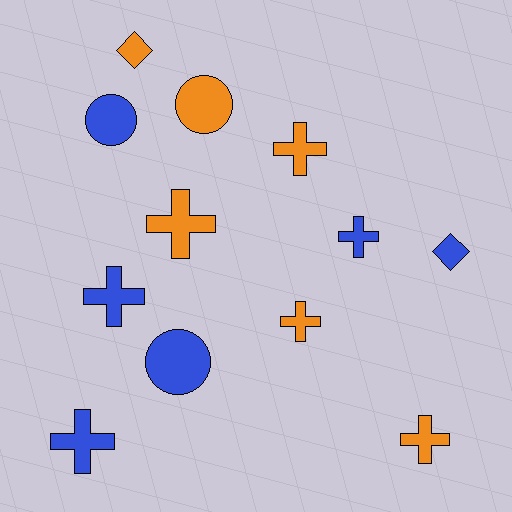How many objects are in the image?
There are 12 objects.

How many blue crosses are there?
There are 3 blue crosses.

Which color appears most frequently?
Orange, with 6 objects.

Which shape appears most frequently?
Cross, with 7 objects.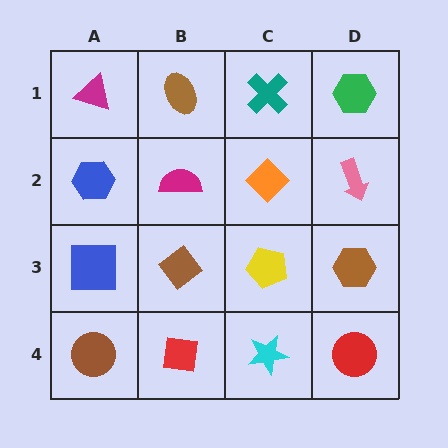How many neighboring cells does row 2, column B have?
4.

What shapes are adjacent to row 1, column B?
A magenta semicircle (row 2, column B), a magenta triangle (row 1, column A), a teal cross (row 1, column C).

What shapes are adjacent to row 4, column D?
A brown hexagon (row 3, column D), a cyan star (row 4, column C).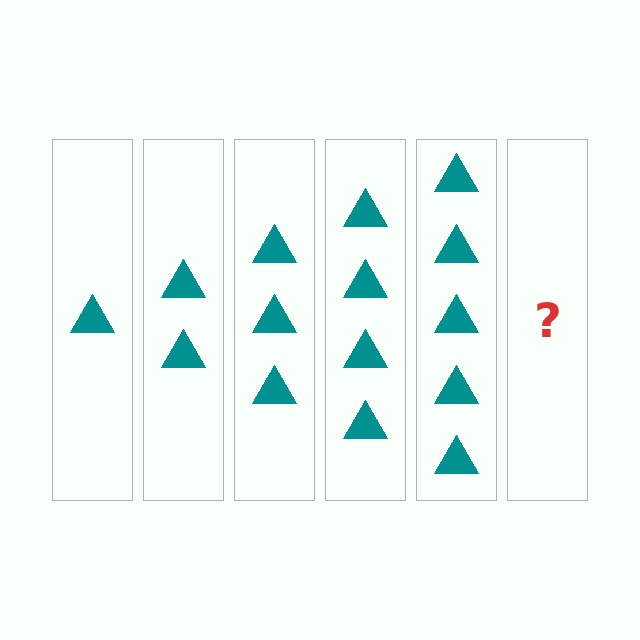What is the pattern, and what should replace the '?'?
The pattern is that each step adds one more triangle. The '?' should be 6 triangles.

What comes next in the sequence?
The next element should be 6 triangles.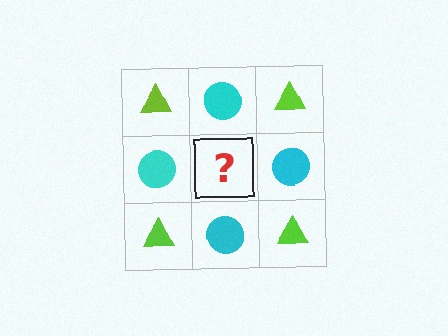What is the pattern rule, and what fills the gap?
The rule is that it alternates lime triangle and cyan circle in a checkerboard pattern. The gap should be filled with a lime triangle.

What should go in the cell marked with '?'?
The missing cell should contain a lime triangle.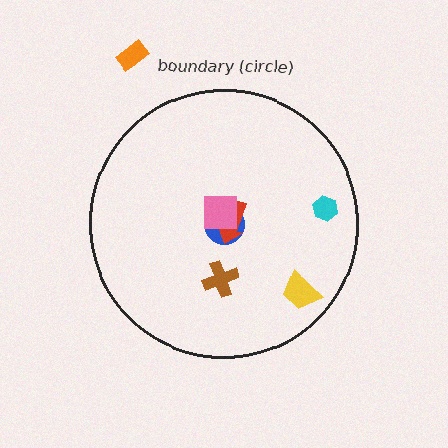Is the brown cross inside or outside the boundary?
Inside.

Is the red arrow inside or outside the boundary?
Inside.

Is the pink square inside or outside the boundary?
Inside.